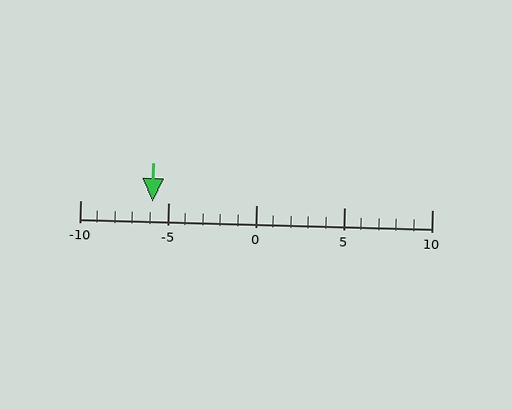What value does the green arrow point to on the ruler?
The green arrow points to approximately -6.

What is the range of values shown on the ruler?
The ruler shows values from -10 to 10.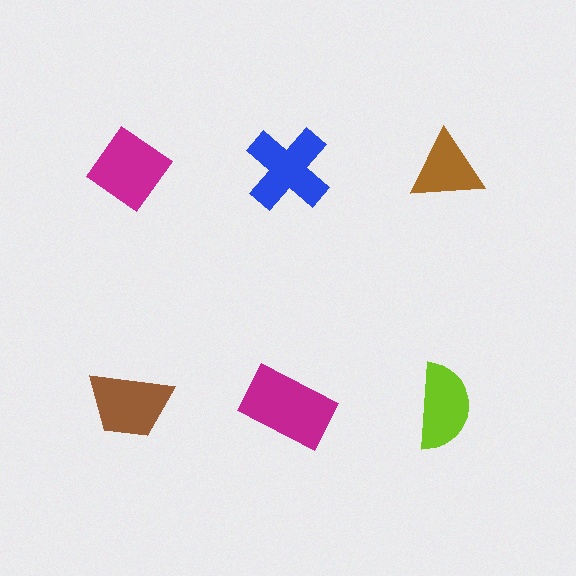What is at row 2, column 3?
A lime semicircle.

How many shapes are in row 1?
3 shapes.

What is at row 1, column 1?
A magenta diamond.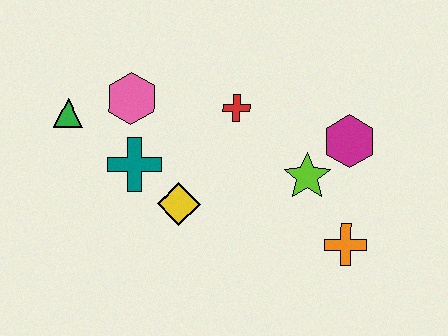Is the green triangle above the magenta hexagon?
Yes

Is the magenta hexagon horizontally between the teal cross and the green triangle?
No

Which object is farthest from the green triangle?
The orange cross is farthest from the green triangle.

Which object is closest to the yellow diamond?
The teal cross is closest to the yellow diamond.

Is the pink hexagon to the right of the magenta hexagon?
No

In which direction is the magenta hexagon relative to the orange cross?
The magenta hexagon is above the orange cross.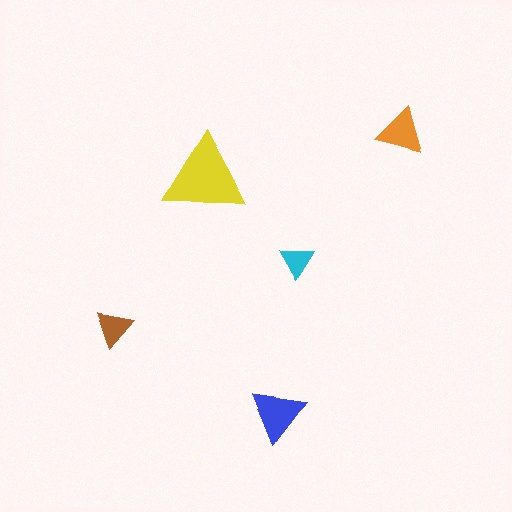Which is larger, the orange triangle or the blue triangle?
The blue one.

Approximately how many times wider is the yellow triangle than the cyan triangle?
About 2.5 times wider.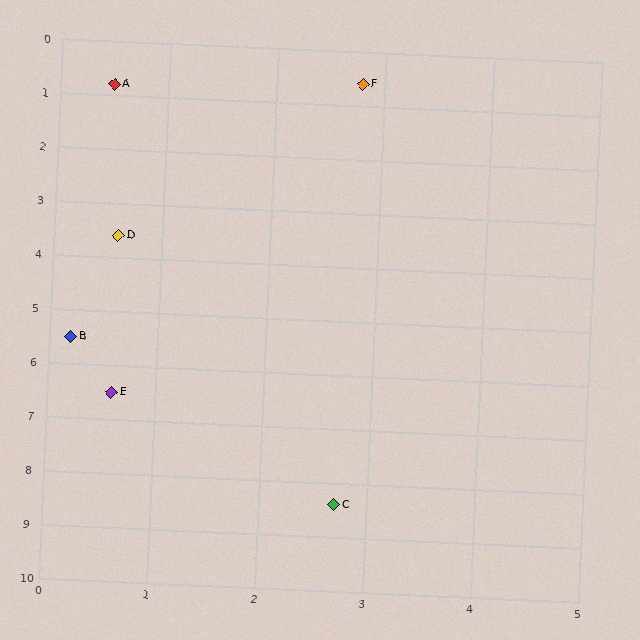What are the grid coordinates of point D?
Point D is at approximately (0.6, 3.6).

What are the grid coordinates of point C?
Point C is at approximately (2.7, 8.4).